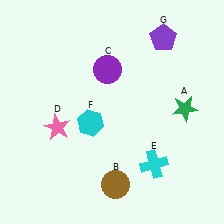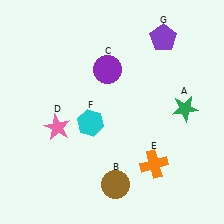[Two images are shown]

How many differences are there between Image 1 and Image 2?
There is 1 difference between the two images.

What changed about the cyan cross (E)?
In Image 1, E is cyan. In Image 2, it changed to orange.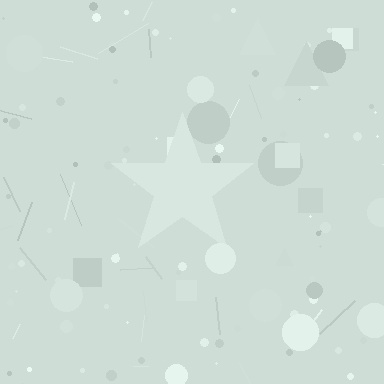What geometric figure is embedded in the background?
A star is embedded in the background.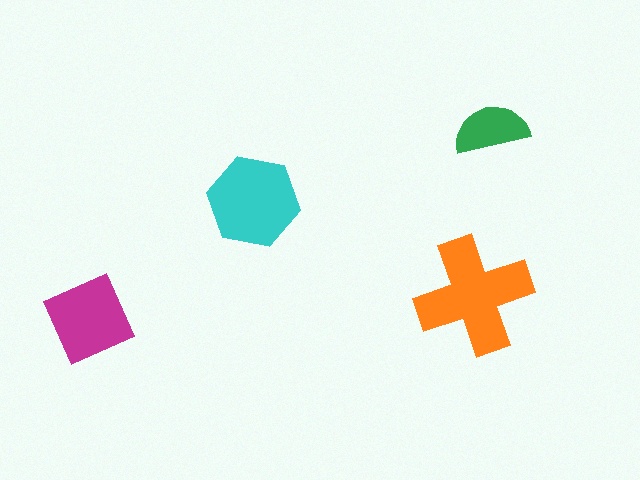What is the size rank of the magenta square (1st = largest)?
3rd.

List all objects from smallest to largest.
The green semicircle, the magenta square, the cyan hexagon, the orange cross.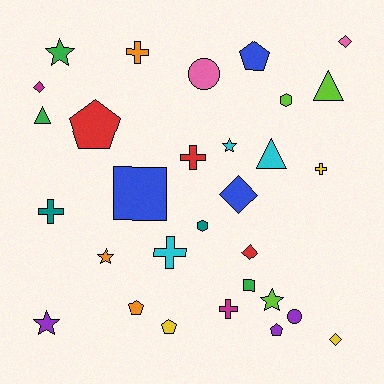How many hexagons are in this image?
There are 2 hexagons.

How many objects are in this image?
There are 30 objects.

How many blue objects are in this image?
There are 3 blue objects.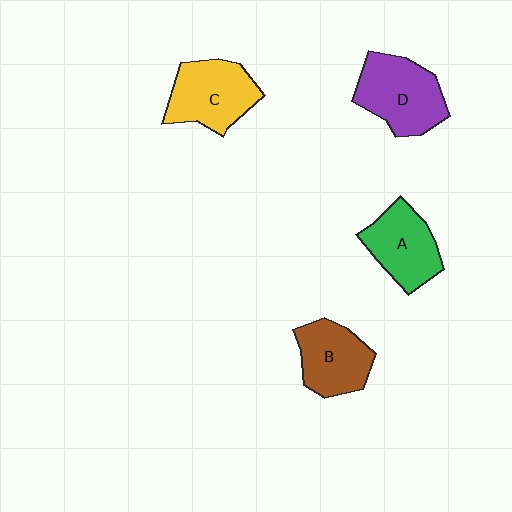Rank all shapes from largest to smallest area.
From largest to smallest: D (purple), C (yellow), A (green), B (brown).